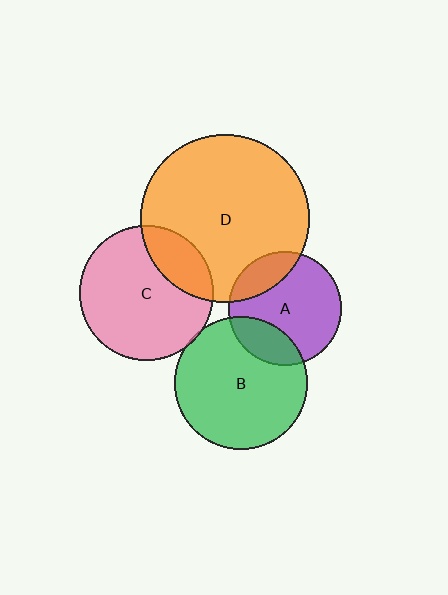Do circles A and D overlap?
Yes.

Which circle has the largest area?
Circle D (orange).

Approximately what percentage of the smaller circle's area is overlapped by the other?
Approximately 20%.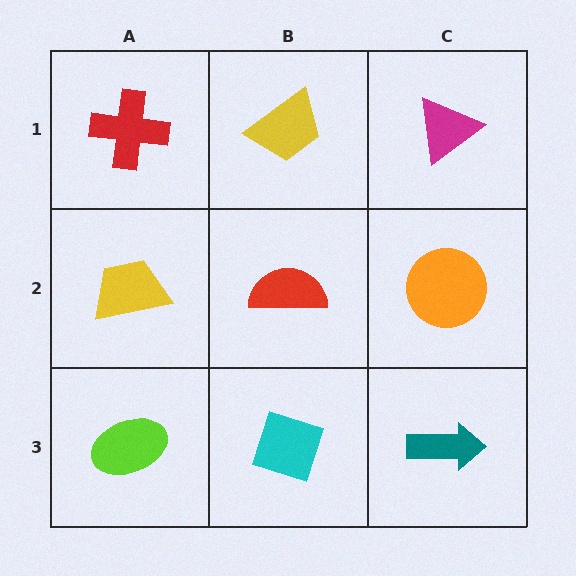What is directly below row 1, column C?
An orange circle.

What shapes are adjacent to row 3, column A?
A yellow trapezoid (row 2, column A), a cyan diamond (row 3, column B).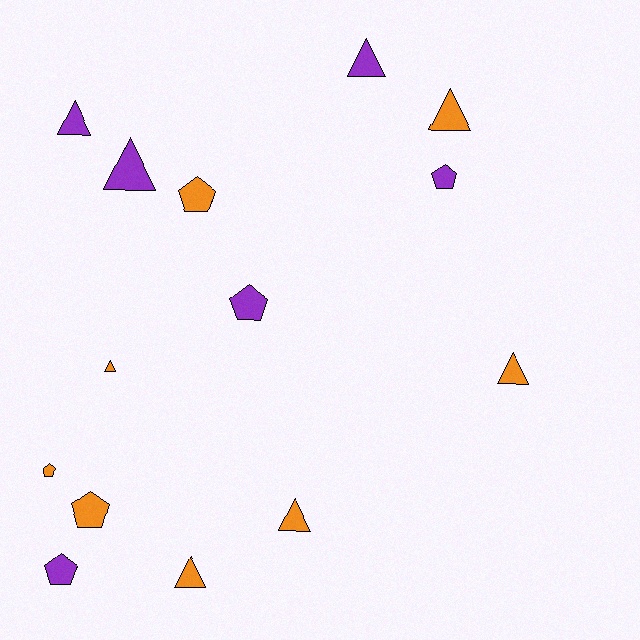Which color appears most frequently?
Orange, with 8 objects.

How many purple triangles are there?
There are 3 purple triangles.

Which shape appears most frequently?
Triangle, with 8 objects.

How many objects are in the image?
There are 14 objects.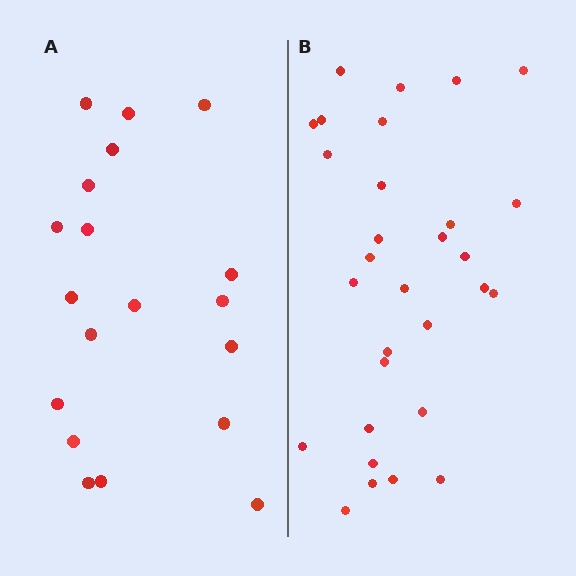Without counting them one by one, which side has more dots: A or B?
Region B (the right region) has more dots.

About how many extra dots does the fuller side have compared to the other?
Region B has roughly 12 or so more dots than region A.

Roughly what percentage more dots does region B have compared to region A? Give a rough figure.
About 60% more.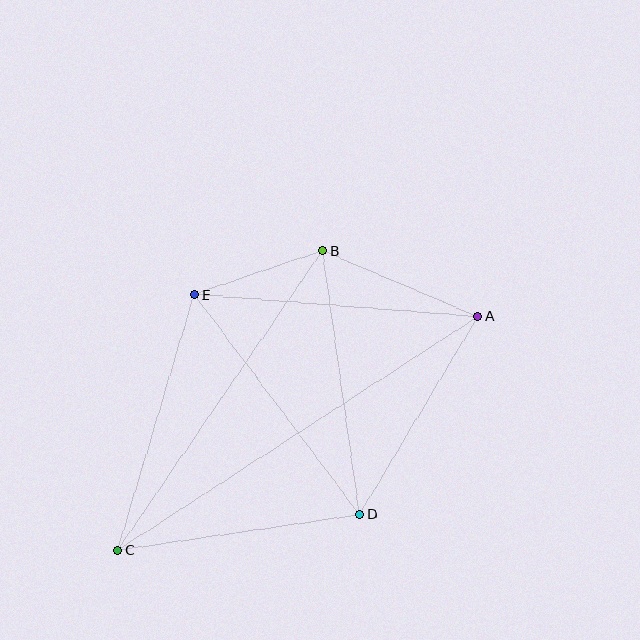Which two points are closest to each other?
Points B and E are closest to each other.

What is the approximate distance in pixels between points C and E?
The distance between C and E is approximately 267 pixels.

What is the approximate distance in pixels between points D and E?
The distance between D and E is approximately 275 pixels.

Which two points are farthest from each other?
Points A and C are farthest from each other.